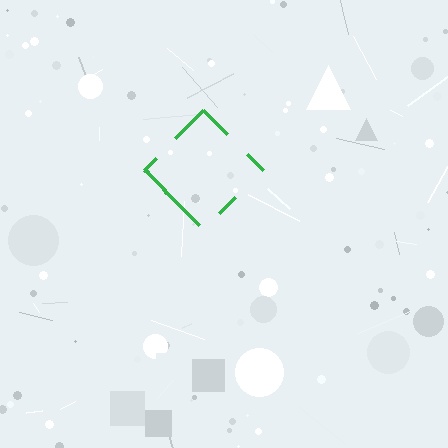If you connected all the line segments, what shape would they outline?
They would outline a diamond.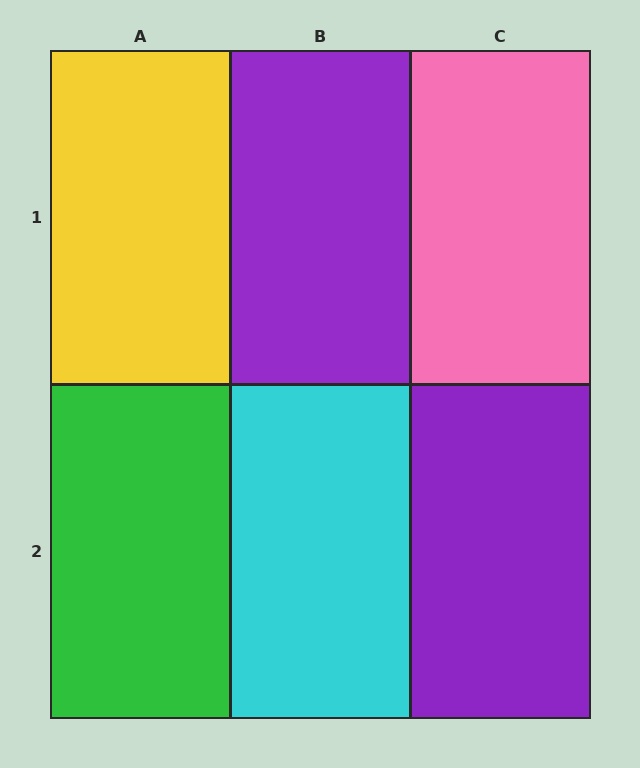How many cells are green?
1 cell is green.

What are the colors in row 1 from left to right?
Yellow, purple, pink.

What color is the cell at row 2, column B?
Cyan.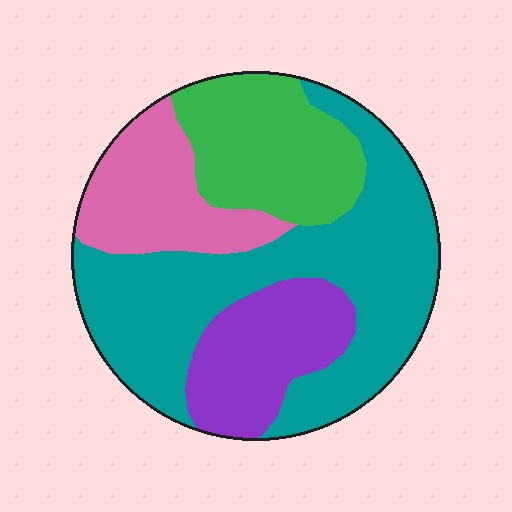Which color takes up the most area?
Teal, at roughly 45%.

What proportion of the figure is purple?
Purple covers about 15% of the figure.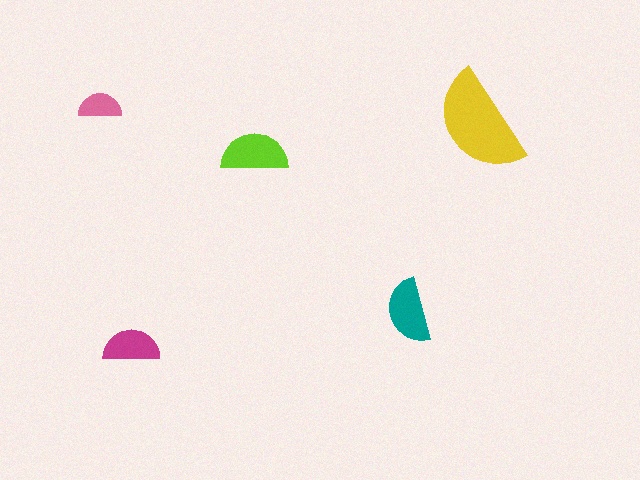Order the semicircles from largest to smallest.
the yellow one, the lime one, the teal one, the magenta one, the pink one.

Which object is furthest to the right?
The yellow semicircle is rightmost.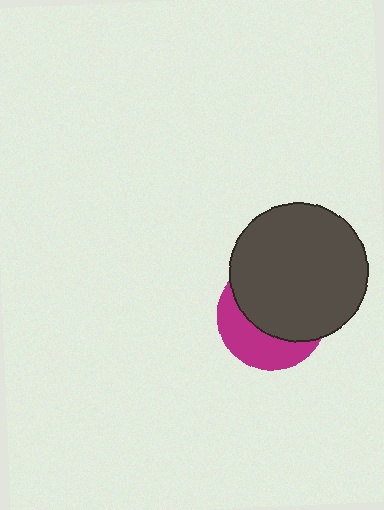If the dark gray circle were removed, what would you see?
You would see the complete magenta circle.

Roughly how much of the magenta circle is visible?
A small part of it is visible (roughly 38%).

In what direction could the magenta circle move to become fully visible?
The magenta circle could move toward the lower-left. That would shift it out from behind the dark gray circle entirely.